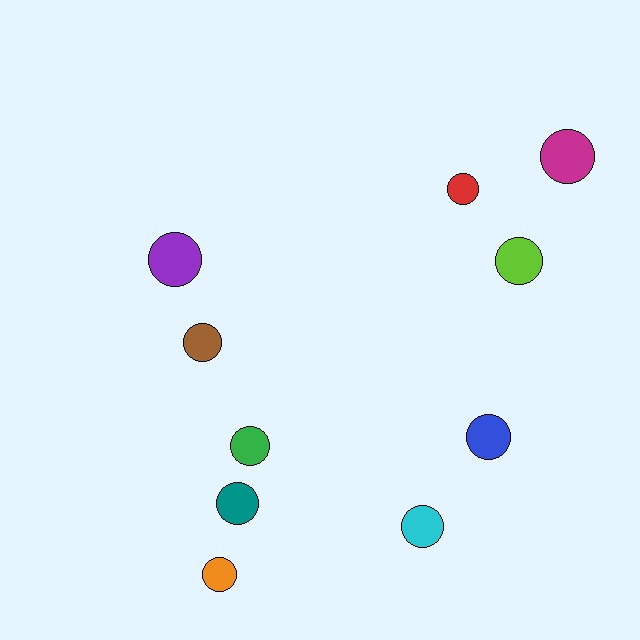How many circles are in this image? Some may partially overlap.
There are 10 circles.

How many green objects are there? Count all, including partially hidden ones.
There is 1 green object.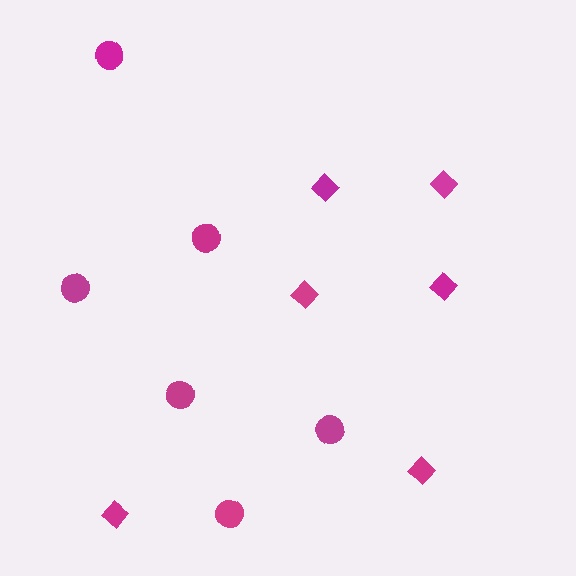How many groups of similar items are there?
There are 2 groups: one group of circles (6) and one group of diamonds (6).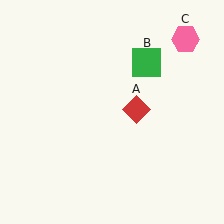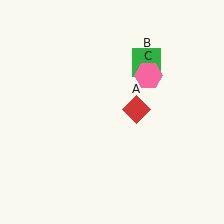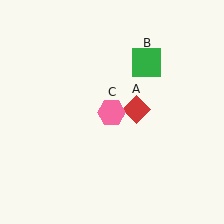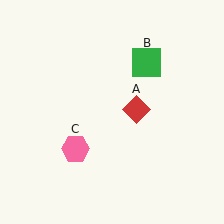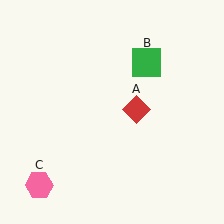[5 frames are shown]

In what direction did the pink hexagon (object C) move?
The pink hexagon (object C) moved down and to the left.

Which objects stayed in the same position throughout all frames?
Red diamond (object A) and green square (object B) remained stationary.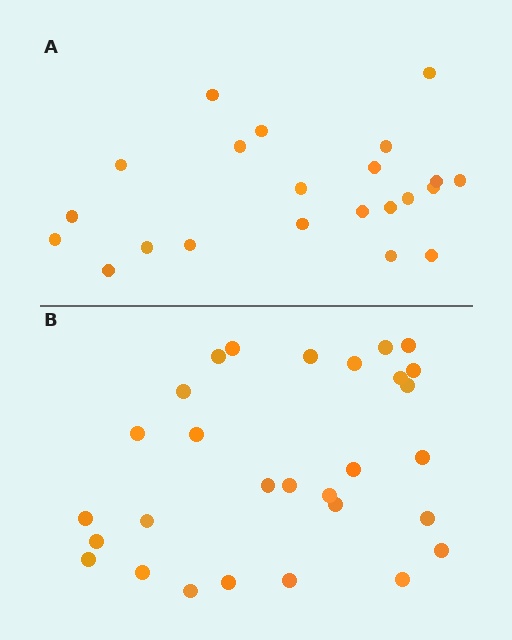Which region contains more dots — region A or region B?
Region B (the bottom region) has more dots.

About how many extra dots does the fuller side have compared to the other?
Region B has roughly 8 or so more dots than region A.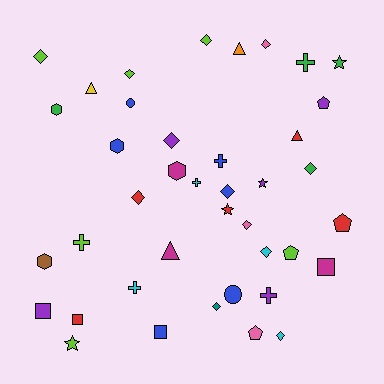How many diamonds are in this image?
There are 12 diamonds.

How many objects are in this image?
There are 40 objects.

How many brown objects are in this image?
There is 1 brown object.